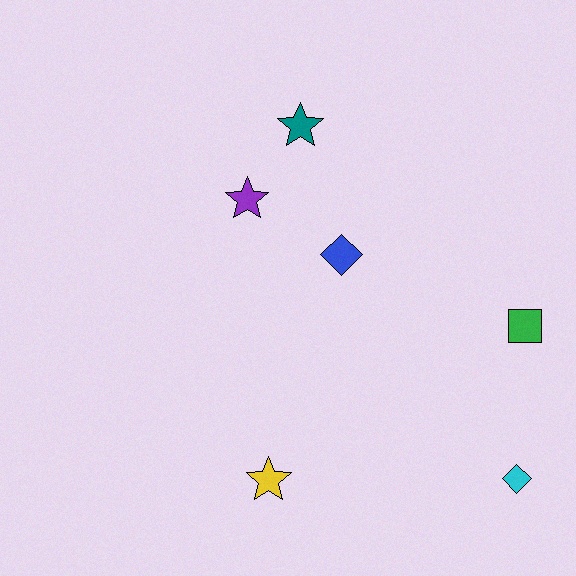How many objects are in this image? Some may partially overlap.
There are 6 objects.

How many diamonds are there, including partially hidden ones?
There are 2 diamonds.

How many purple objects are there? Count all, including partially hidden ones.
There is 1 purple object.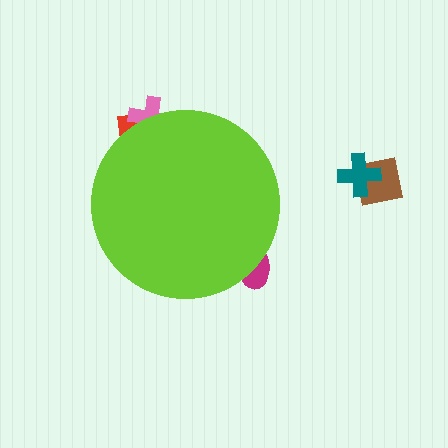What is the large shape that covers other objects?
A lime circle.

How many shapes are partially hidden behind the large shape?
3 shapes are partially hidden.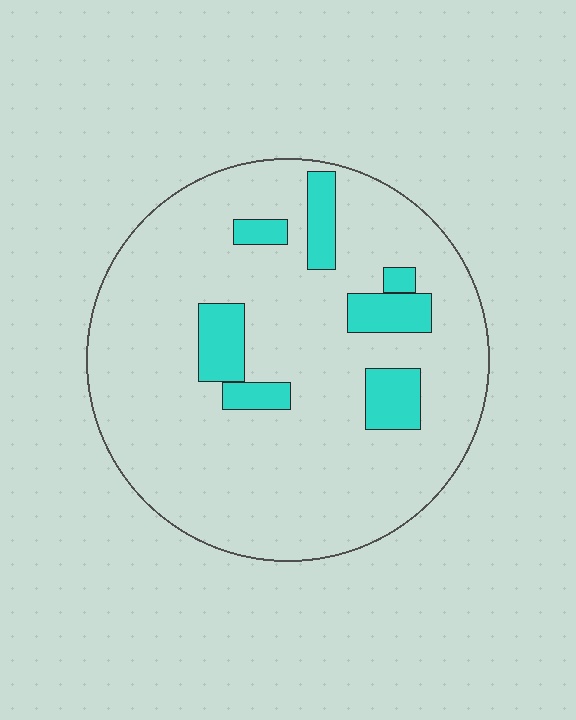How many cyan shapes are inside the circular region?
7.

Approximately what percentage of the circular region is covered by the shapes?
Approximately 15%.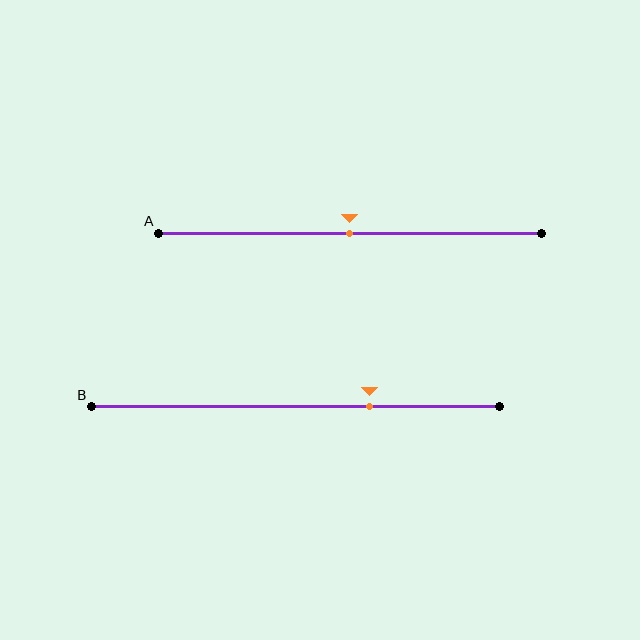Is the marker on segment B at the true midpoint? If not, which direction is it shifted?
No, the marker on segment B is shifted to the right by about 18% of the segment length.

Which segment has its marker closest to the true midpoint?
Segment A has its marker closest to the true midpoint.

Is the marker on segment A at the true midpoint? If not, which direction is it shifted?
Yes, the marker on segment A is at the true midpoint.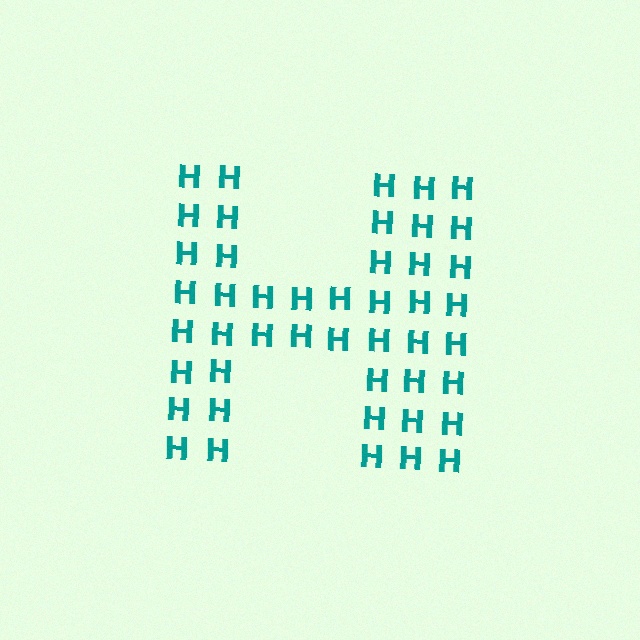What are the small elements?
The small elements are letter H's.